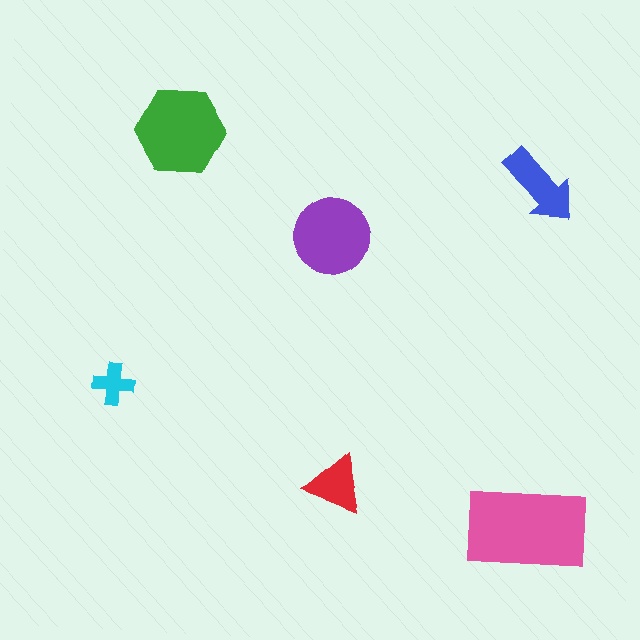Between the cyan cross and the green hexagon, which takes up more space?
The green hexagon.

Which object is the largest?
The pink rectangle.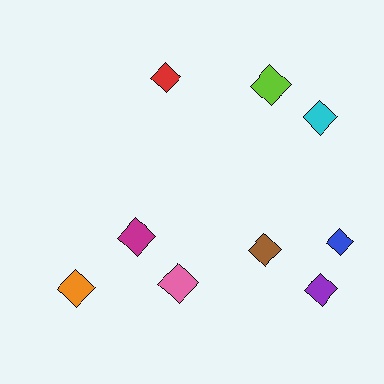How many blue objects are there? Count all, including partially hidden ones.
There is 1 blue object.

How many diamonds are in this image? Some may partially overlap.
There are 9 diamonds.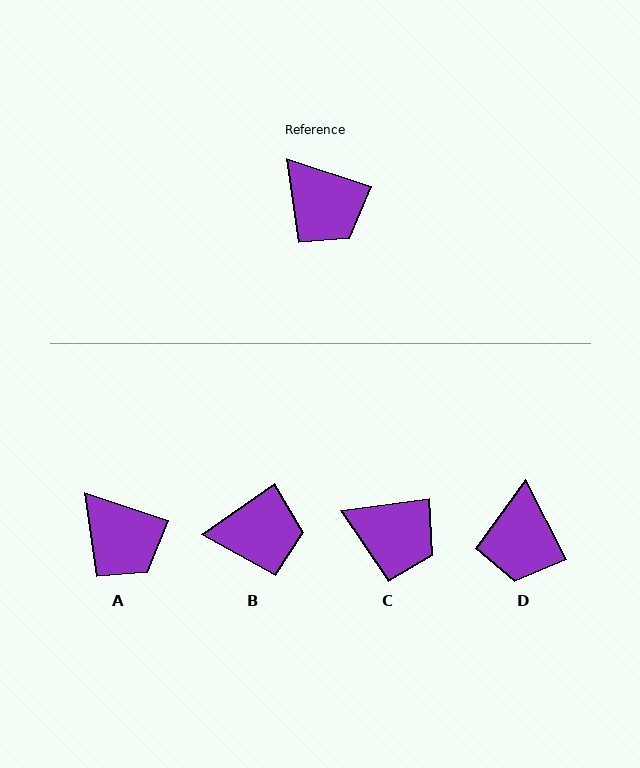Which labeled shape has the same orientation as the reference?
A.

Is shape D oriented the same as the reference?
No, it is off by about 44 degrees.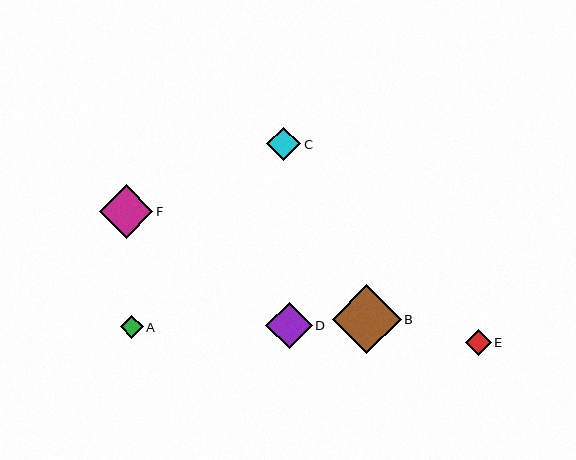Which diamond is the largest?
Diamond B is the largest with a size of approximately 68 pixels.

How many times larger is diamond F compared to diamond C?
Diamond F is approximately 1.6 times the size of diamond C.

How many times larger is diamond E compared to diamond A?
Diamond E is approximately 1.1 times the size of diamond A.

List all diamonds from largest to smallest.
From largest to smallest: B, F, D, C, E, A.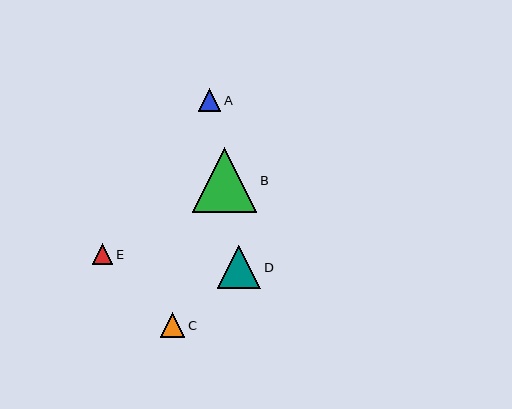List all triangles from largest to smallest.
From largest to smallest: B, D, C, A, E.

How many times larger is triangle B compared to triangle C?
Triangle B is approximately 2.6 times the size of triangle C.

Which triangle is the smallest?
Triangle E is the smallest with a size of approximately 20 pixels.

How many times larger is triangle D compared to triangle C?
Triangle D is approximately 1.8 times the size of triangle C.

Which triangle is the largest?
Triangle B is the largest with a size of approximately 64 pixels.